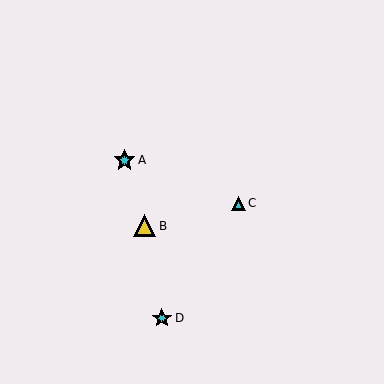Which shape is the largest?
The yellow triangle (labeled B) is the largest.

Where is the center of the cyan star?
The center of the cyan star is at (162, 318).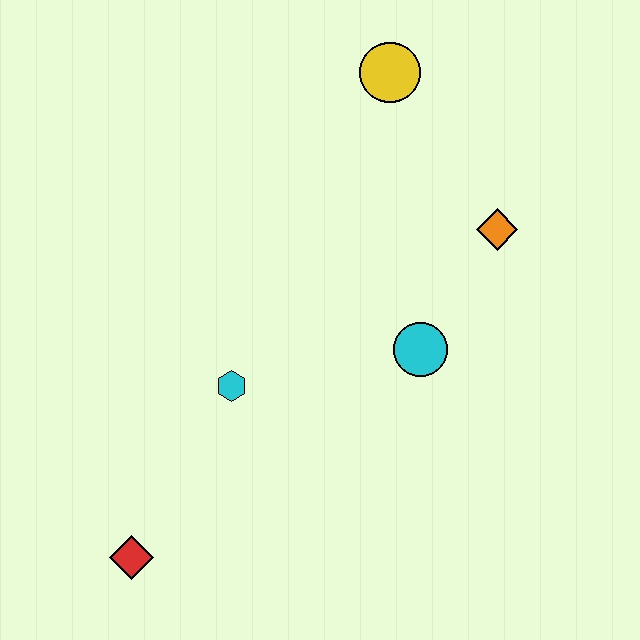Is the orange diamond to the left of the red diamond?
No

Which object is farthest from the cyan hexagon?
The yellow circle is farthest from the cyan hexagon.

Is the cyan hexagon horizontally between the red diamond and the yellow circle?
Yes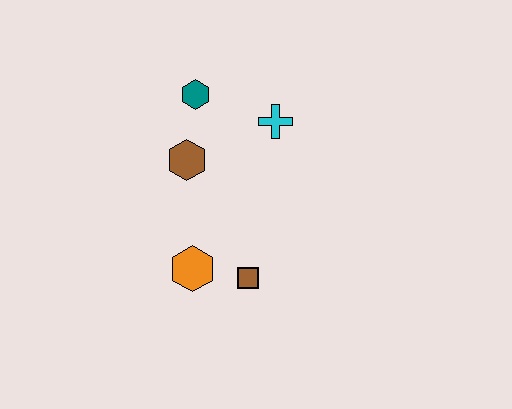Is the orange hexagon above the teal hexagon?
No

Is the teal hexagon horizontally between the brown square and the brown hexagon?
Yes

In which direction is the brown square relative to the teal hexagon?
The brown square is below the teal hexagon.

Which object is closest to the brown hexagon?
The teal hexagon is closest to the brown hexagon.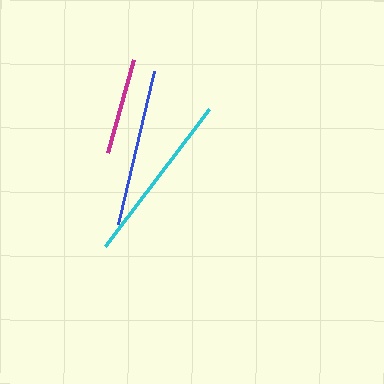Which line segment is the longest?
The cyan line is the longest at approximately 172 pixels.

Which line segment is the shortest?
The magenta line is the shortest at approximately 97 pixels.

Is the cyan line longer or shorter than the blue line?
The cyan line is longer than the blue line.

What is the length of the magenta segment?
The magenta segment is approximately 97 pixels long.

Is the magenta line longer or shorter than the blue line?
The blue line is longer than the magenta line.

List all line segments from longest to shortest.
From longest to shortest: cyan, blue, magenta.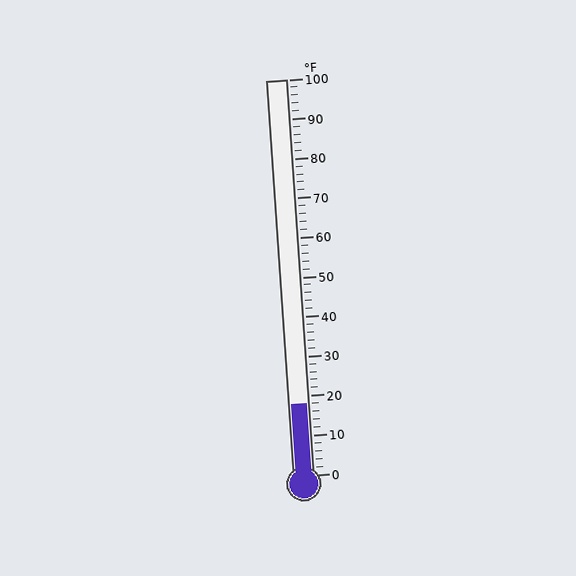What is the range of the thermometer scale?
The thermometer scale ranges from 0°F to 100°F.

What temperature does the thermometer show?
The thermometer shows approximately 18°F.